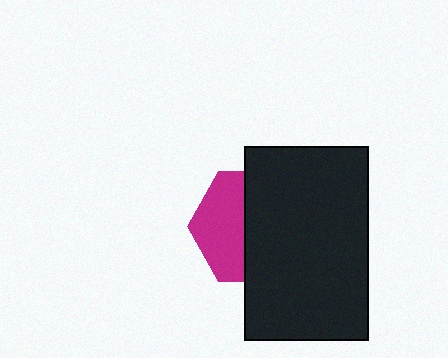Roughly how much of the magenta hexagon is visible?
A small part of it is visible (roughly 42%).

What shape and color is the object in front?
The object in front is a black rectangle.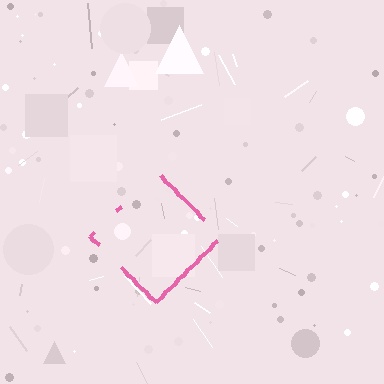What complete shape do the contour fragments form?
The contour fragments form a diamond.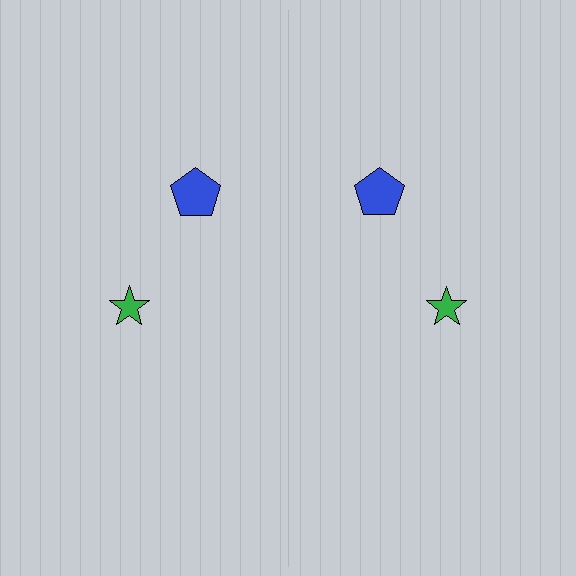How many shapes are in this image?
There are 4 shapes in this image.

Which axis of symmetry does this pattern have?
The pattern has a vertical axis of symmetry running through the center of the image.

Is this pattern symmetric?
Yes, this pattern has bilateral (reflection) symmetry.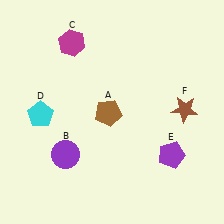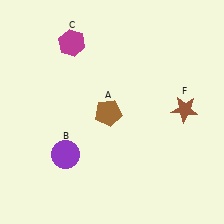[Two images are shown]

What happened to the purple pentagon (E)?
The purple pentagon (E) was removed in Image 2. It was in the bottom-right area of Image 1.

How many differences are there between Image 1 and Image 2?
There are 2 differences between the two images.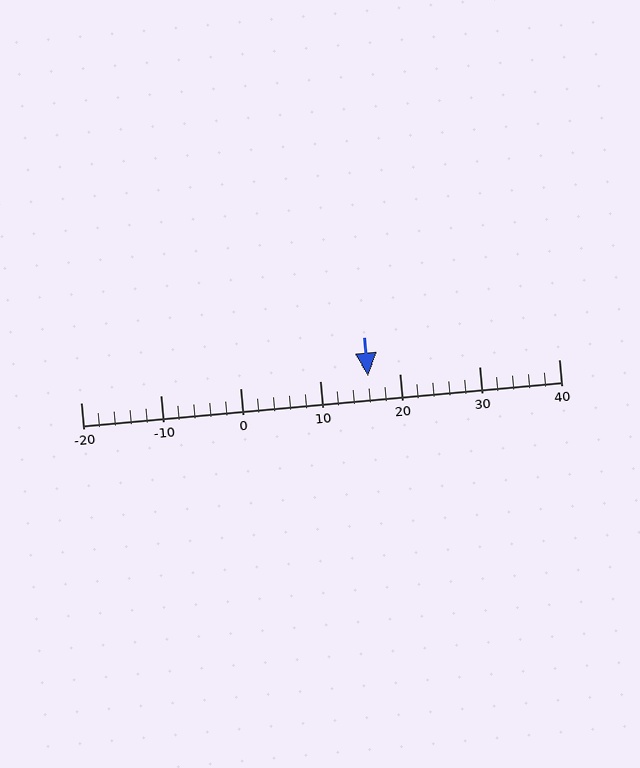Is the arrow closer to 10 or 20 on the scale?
The arrow is closer to 20.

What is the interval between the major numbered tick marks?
The major tick marks are spaced 10 units apart.